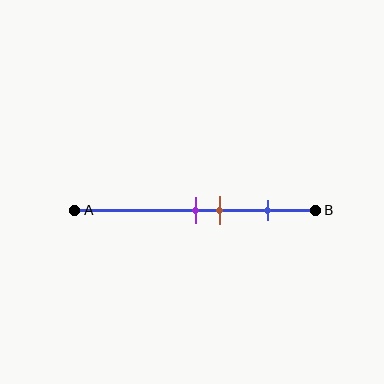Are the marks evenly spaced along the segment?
No, the marks are not evenly spaced.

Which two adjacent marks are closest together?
The purple and brown marks are the closest adjacent pair.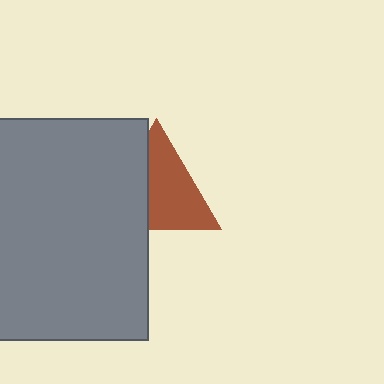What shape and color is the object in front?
The object in front is a gray rectangle.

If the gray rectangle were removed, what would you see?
You would see the complete brown triangle.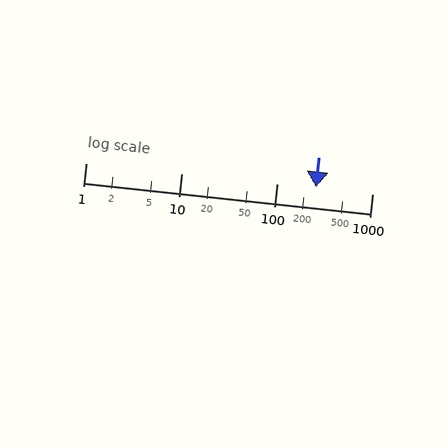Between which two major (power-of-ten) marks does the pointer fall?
The pointer is between 100 and 1000.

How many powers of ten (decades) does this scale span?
The scale spans 3 decades, from 1 to 1000.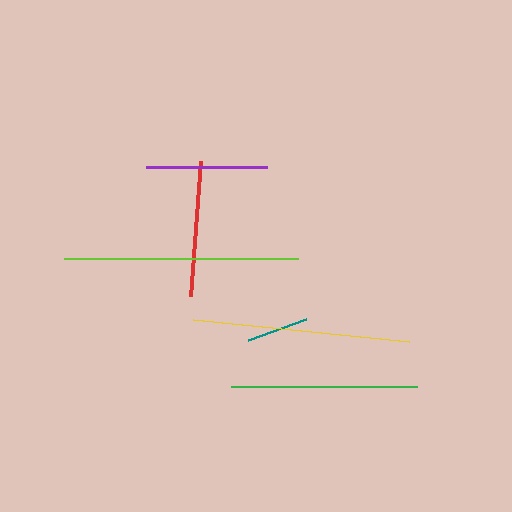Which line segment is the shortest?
The teal line is the shortest at approximately 62 pixels.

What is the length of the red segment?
The red segment is approximately 136 pixels long.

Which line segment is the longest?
The lime line is the longest at approximately 234 pixels.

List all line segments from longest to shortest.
From longest to shortest: lime, yellow, green, red, purple, teal.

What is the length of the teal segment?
The teal segment is approximately 62 pixels long.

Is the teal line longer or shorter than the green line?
The green line is longer than the teal line.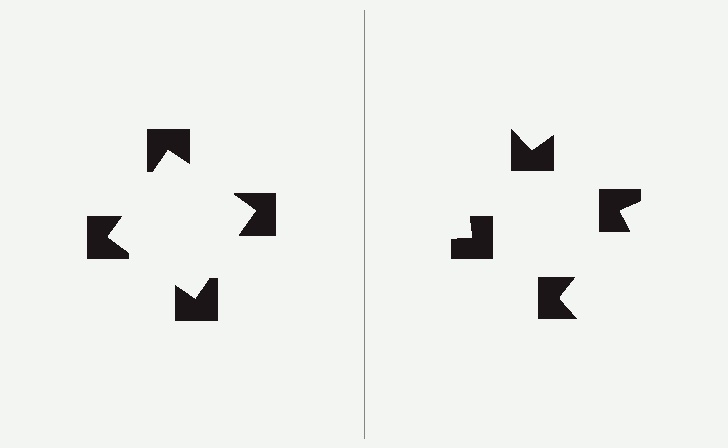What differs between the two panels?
The notched squares are positioned identically on both sides; only the wedge orientations differ. On the left they align to a square; on the right they are misaligned.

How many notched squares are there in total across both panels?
8 — 4 on each side.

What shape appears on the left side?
An illusory square.